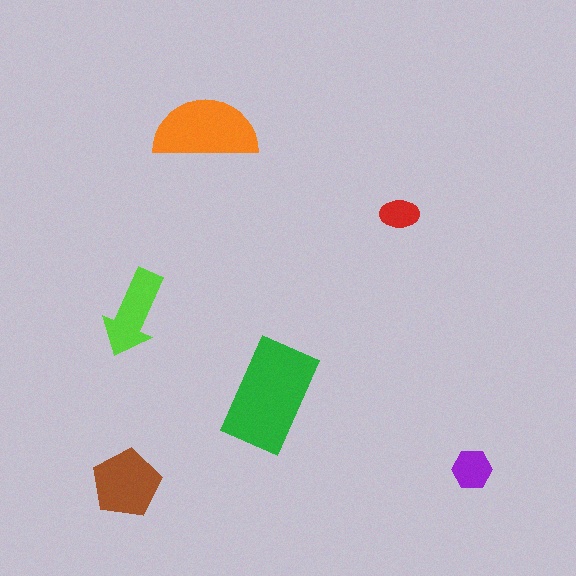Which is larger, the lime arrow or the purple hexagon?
The lime arrow.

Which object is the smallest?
The red ellipse.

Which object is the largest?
The green rectangle.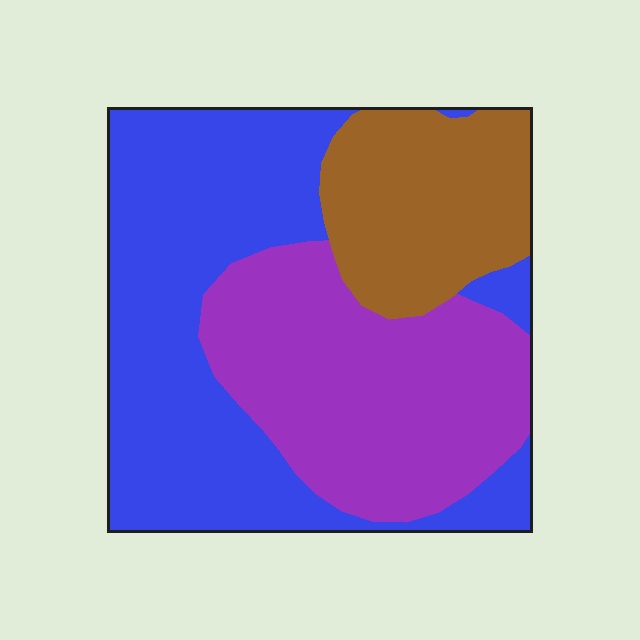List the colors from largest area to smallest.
From largest to smallest: blue, purple, brown.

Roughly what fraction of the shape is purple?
Purple covers about 35% of the shape.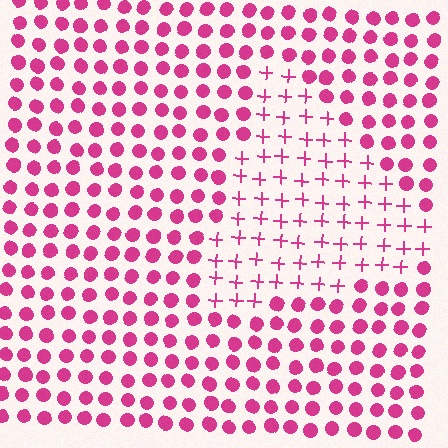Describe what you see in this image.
The image is filled with small magenta elements arranged in a uniform grid. A triangle-shaped region contains plus signs, while the surrounding area contains circles. The boundary is defined purely by the change in element shape.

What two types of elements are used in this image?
The image uses plus signs inside the triangle region and circles outside it.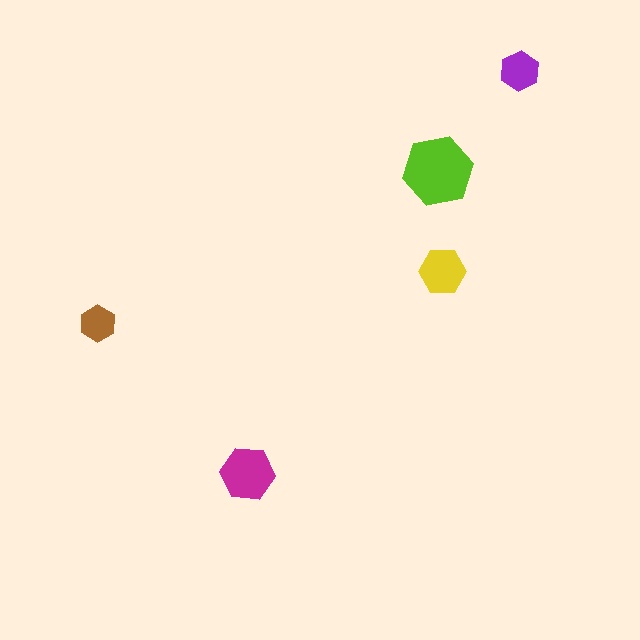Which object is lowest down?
The magenta hexagon is bottommost.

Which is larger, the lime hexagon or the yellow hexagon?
The lime one.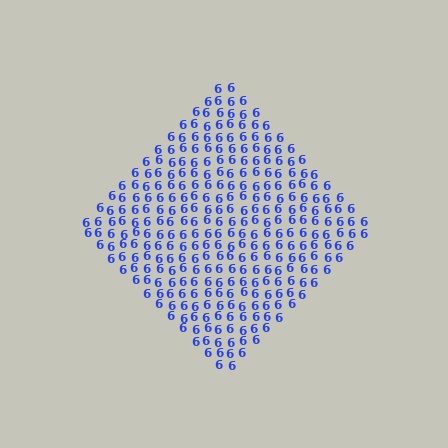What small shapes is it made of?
It is made of small digit 6's.